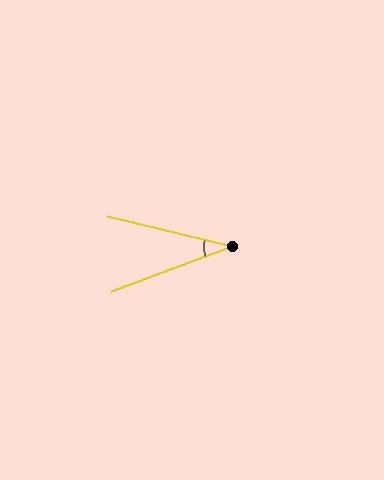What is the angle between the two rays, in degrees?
Approximately 34 degrees.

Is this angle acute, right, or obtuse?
It is acute.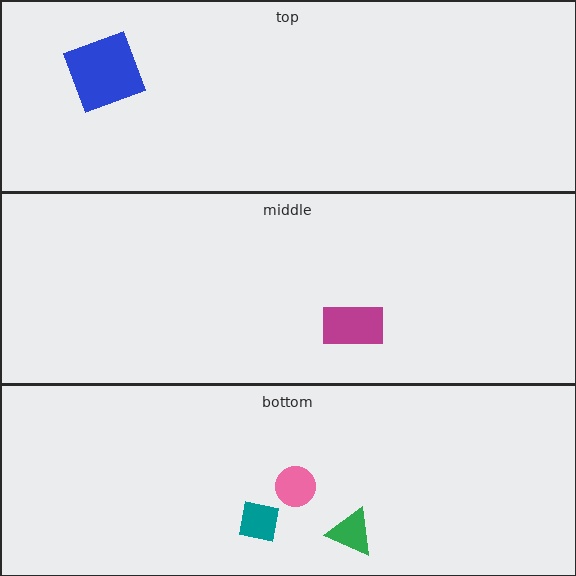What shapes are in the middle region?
The magenta rectangle.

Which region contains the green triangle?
The bottom region.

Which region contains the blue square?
The top region.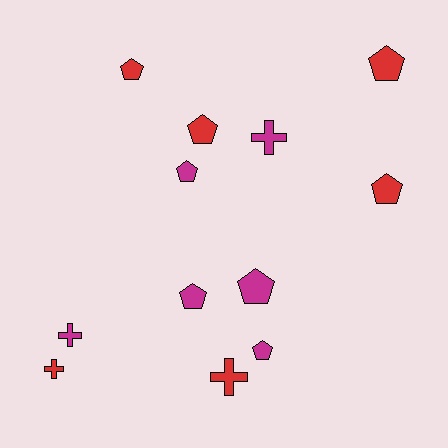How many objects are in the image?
There are 12 objects.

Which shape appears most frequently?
Pentagon, with 8 objects.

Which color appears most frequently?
Red, with 6 objects.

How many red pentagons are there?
There are 4 red pentagons.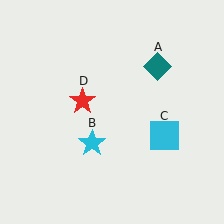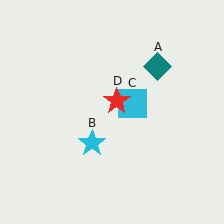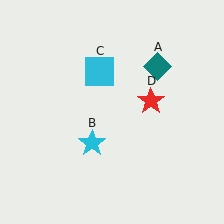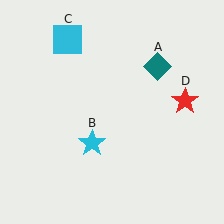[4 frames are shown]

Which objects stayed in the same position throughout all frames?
Teal diamond (object A) and cyan star (object B) remained stationary.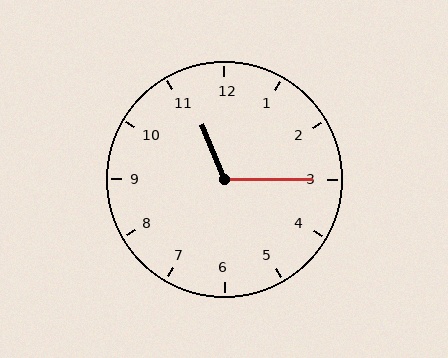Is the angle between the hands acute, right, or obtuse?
It is obtuse.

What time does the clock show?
11:15.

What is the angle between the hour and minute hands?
Approximately 112 degrees.